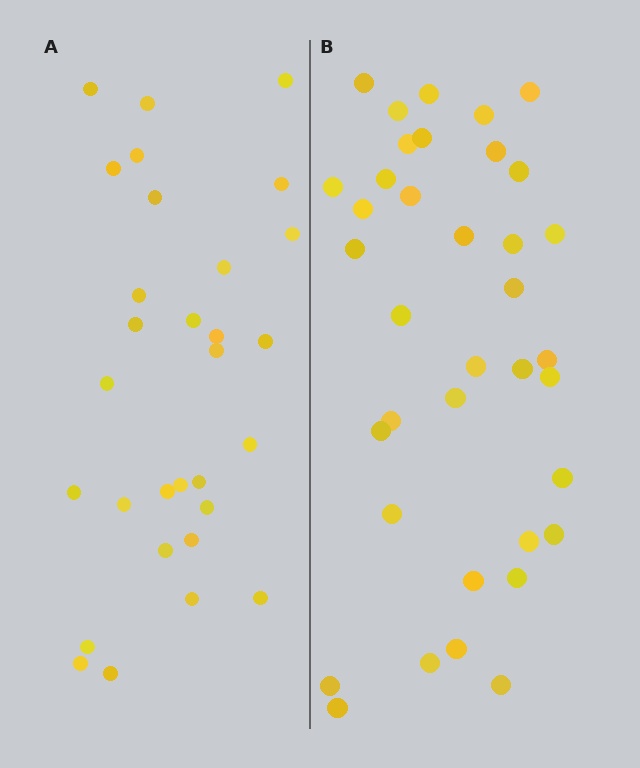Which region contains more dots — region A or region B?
Region B (the right region) has more dots.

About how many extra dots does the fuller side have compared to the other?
Region B has roughly 8 or so more dots than region A.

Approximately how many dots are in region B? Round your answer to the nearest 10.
About 40 dots. (The exact count is 37, which rounds to 40.)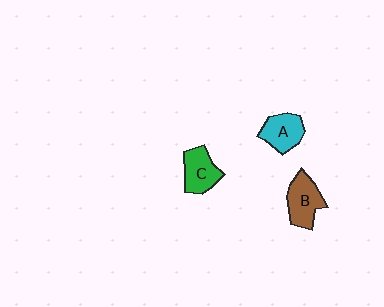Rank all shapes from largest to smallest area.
From largest to smallest: B (brown), C (green), A (cyan).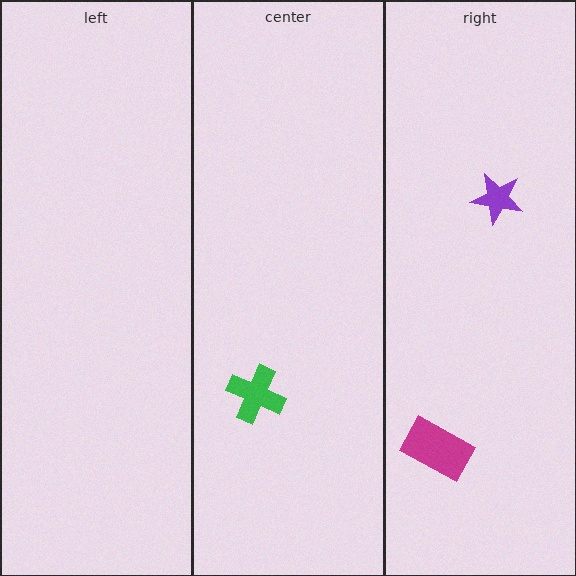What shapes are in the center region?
The green cross.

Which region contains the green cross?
The center region.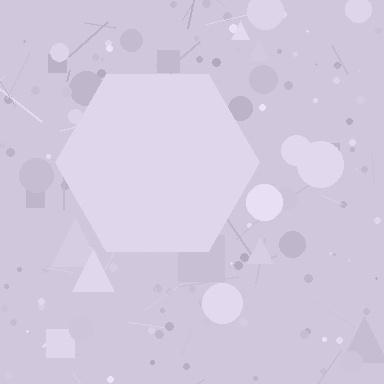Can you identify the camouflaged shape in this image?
The camouflaged shape is a hexagon.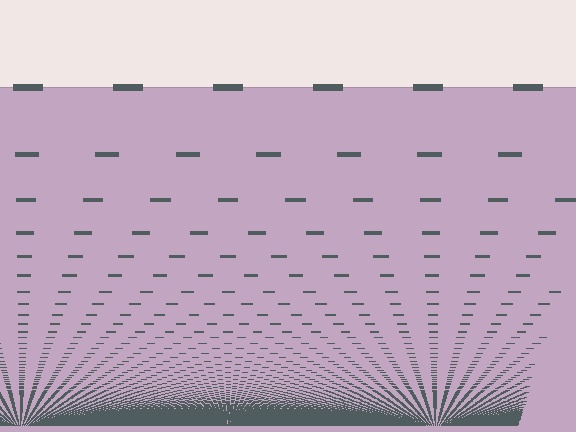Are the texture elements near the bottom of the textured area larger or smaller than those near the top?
Smaller. The gradient is inverted — elements near the bottom are smaller and denser.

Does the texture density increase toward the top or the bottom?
Density increases toward the bottom.